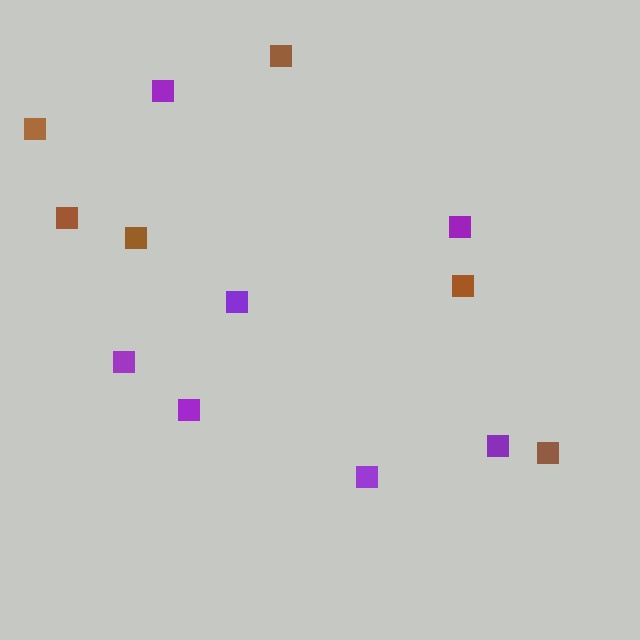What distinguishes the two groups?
There are 2 groups: one group of purple squares (7) and one group of brown squares (6).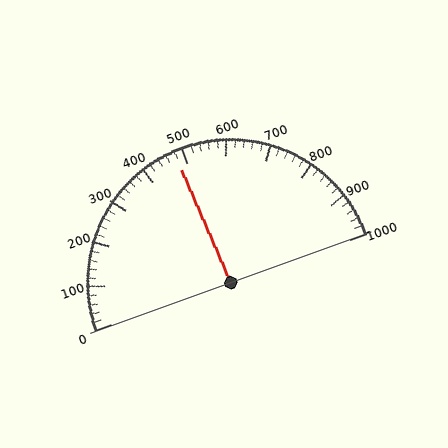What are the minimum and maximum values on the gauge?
The gauge ranges from 0 to 1000.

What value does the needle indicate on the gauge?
The needle indicates approximately 480.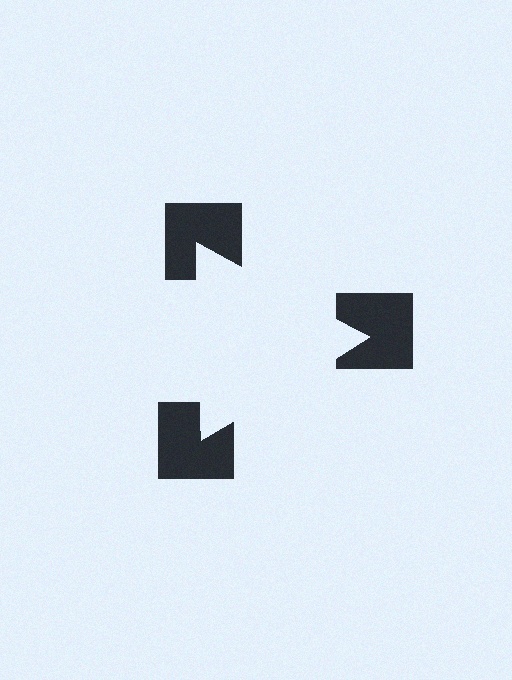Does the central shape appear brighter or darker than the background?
It typically appears slightly brighter than the background, even though no actual brightness change is drawn.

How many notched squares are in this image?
There are 3 — one at each vertex of the illusory triangle.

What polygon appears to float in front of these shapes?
An illusory triangle — its edges are inferred from the aligned wedge cuts in the notched squares, not physically drawn.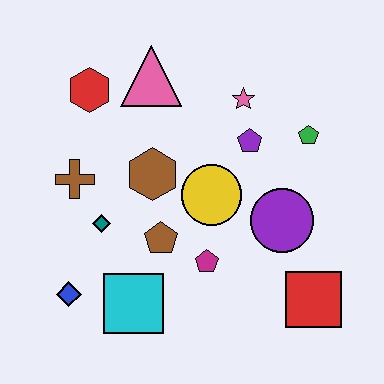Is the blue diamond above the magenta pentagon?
No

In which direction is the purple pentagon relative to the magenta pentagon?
The purple pentagon is above the magenta pentagon.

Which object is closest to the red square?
The purple circle is closest to the red square.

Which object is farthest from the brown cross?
The red square is farthest from the brown cross.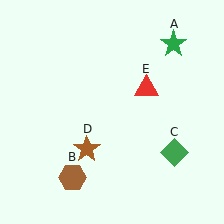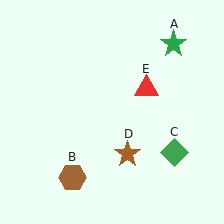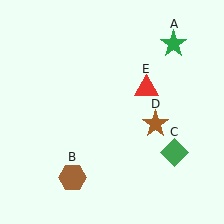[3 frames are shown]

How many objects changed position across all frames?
1 object changed position: brown star (object D).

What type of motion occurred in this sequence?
The brown star (object D) rotated counterclockwise around the center of the scene.